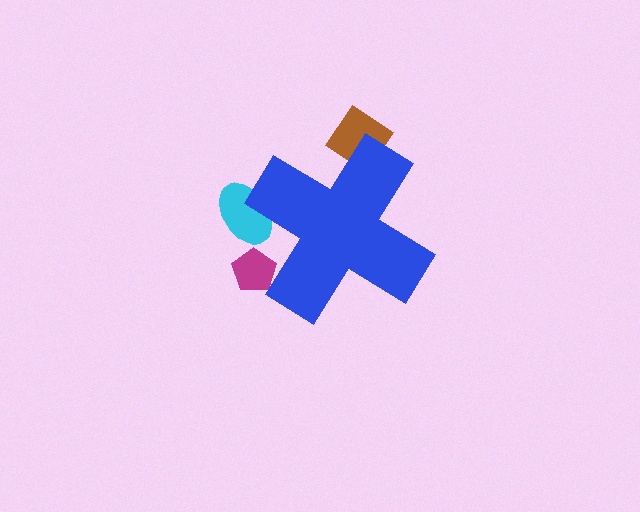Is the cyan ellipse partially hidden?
Yes, the cyan ellipse is partially hidden behind the blue cross.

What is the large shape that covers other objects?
A blue cross.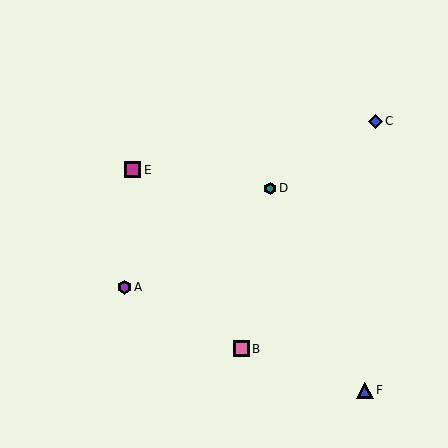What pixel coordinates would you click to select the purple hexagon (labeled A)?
Click at (124, 287) to select the purple hexagon A.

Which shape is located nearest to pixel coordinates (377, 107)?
The blue diamond (labeled C) at (375, 121) is nearest to that location.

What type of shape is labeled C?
Shape C is a blue diamond.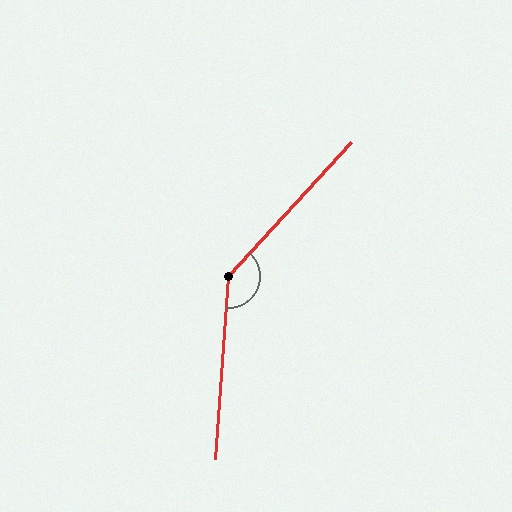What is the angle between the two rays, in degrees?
Approximately 141 degrees.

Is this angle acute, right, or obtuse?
It is obtuse.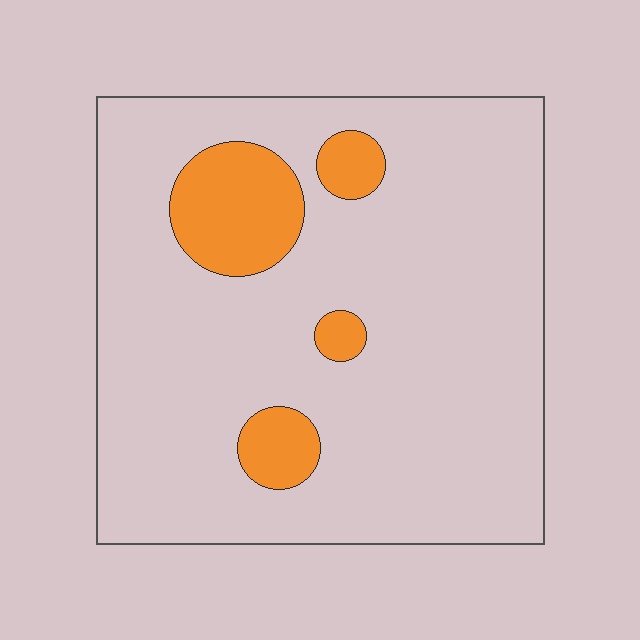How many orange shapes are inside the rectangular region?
4.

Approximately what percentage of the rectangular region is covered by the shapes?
Approximately 15%.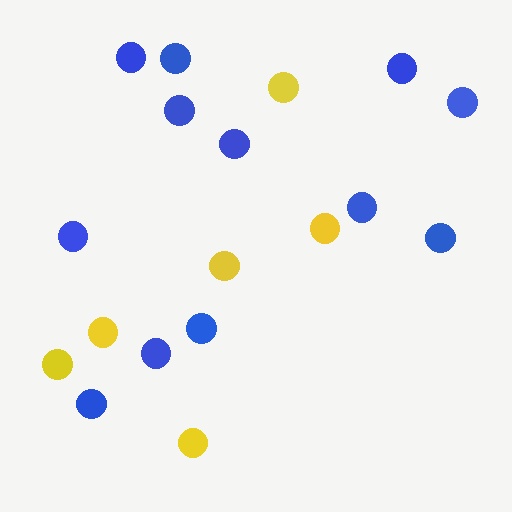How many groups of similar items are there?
There are 2 groups: one group of yellow circles (6) and one group of blue circles (12).